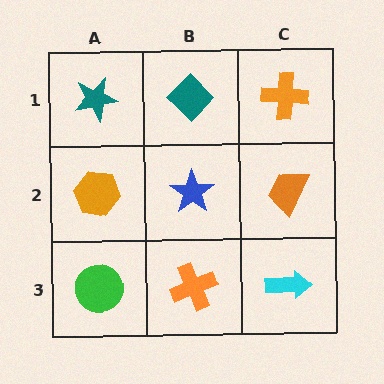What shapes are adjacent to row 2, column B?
A teal diamond (row 1, column B), an orange cross (row 3, column B), an orange hexagon (row 2, column A), an orange trapezoid (row 2, column C).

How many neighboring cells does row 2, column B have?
4.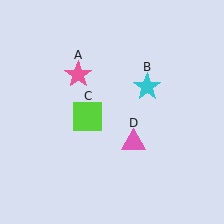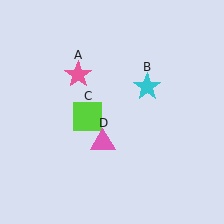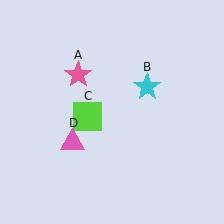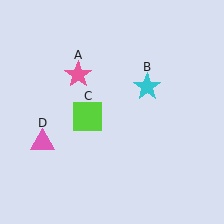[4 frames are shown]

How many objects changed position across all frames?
1 object changed position: pink triangle (object D).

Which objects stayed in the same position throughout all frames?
Pink star (object A) and cyan star (object B) and lime square (object C) remained stationary.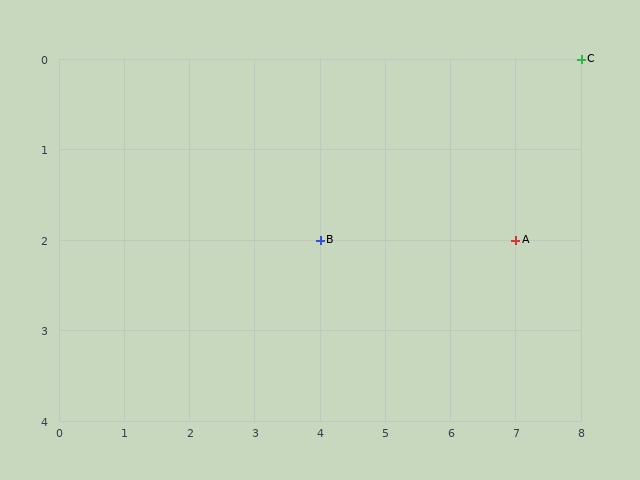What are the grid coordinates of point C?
Point C is at grid coordinates (8, 0).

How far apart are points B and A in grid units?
Points B and A are 3 columns apart.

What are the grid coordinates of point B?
Point B is at grid coordinates (4, 2).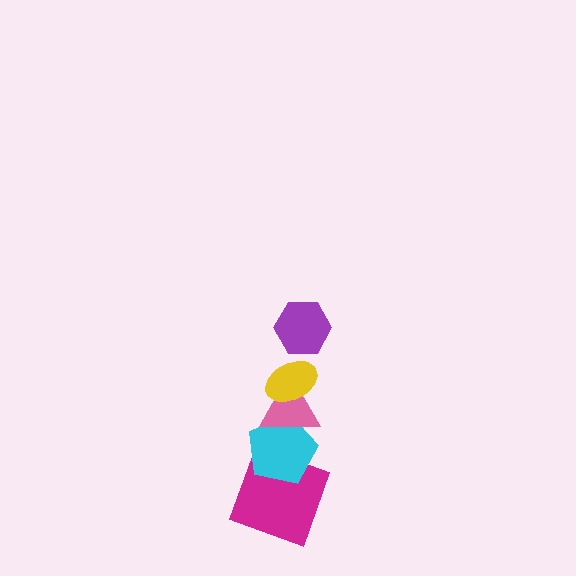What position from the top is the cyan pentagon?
The cyan pentagon is 4th from the top.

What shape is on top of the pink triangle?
The yellow ellipse is on top of the pink triangle.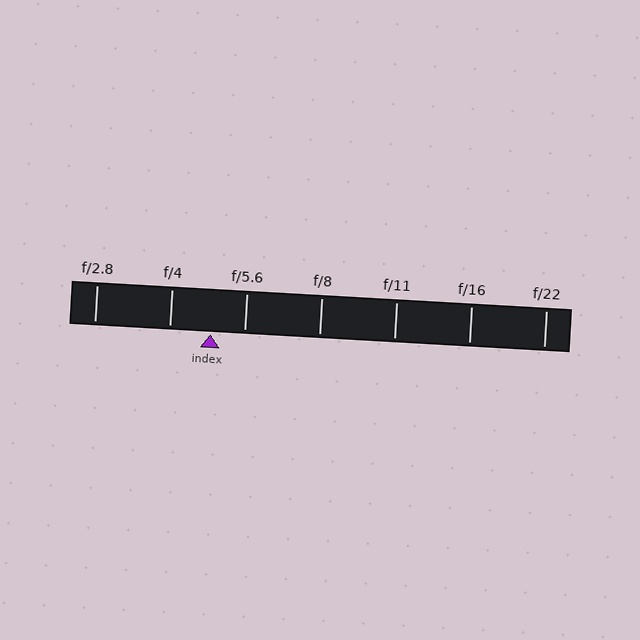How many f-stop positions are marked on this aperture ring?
There are 7 f-stop positions marked.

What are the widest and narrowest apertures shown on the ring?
The widest aperture shown is f/2.8 and the narrowest is f/22.